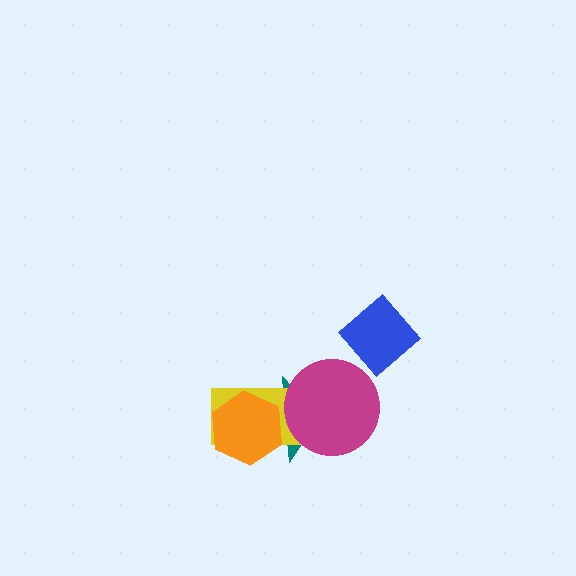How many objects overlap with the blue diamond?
0 objects overlap with the blue diamond.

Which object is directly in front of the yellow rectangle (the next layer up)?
The orange hexagon is directly in front of the yellow rectangle.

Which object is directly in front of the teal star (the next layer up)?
The yellow rectangle is directly in front of the teal star.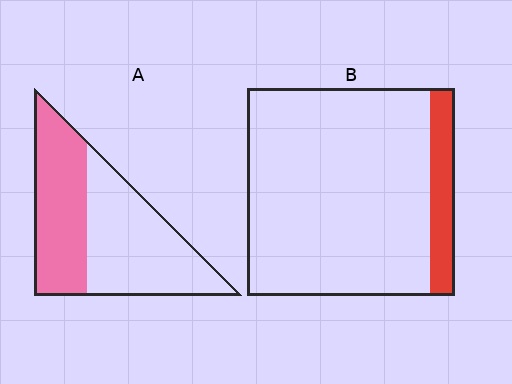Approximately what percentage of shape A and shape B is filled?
A is approximately 45% and B is approximately 10%.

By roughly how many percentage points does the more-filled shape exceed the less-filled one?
By roughly 30 percentage points (A over B).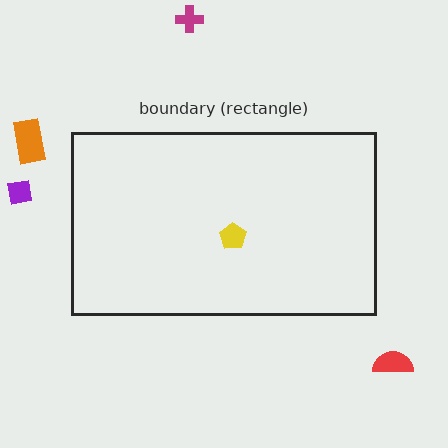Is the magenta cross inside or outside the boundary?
Outside.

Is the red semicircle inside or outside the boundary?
Outside.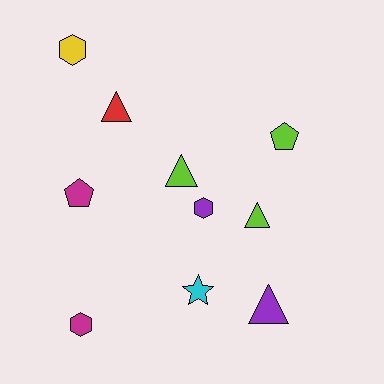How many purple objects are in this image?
There are 2 purple objects.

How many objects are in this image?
There are 10 objects.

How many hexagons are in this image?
There are 3 hexagons.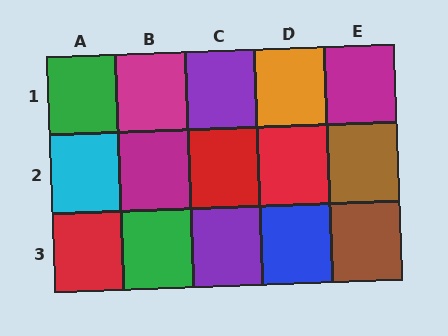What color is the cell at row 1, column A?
Green.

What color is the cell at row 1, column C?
Purple.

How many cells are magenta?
3 cells are magenta.